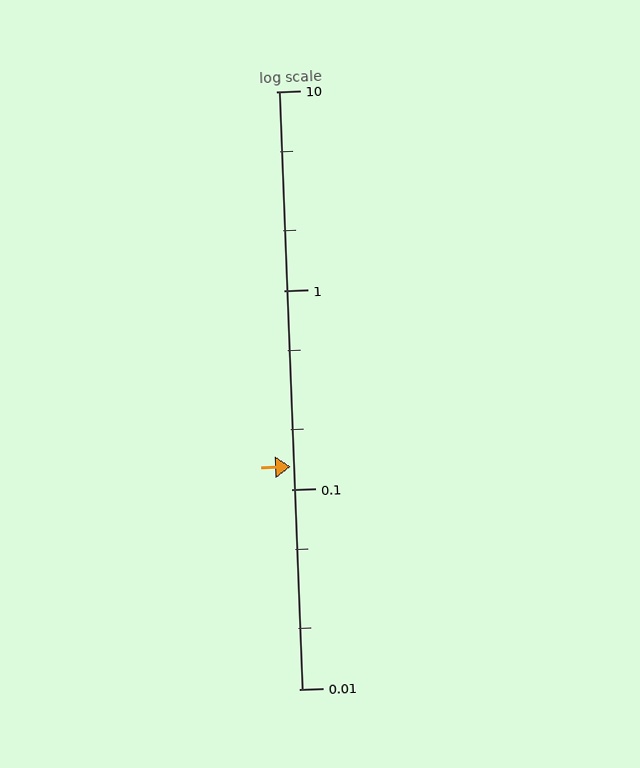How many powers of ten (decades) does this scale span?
The scale spans 3 decades, from 0.01 to 10.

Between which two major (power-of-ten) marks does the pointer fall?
The pointer is between 0.1 and 1.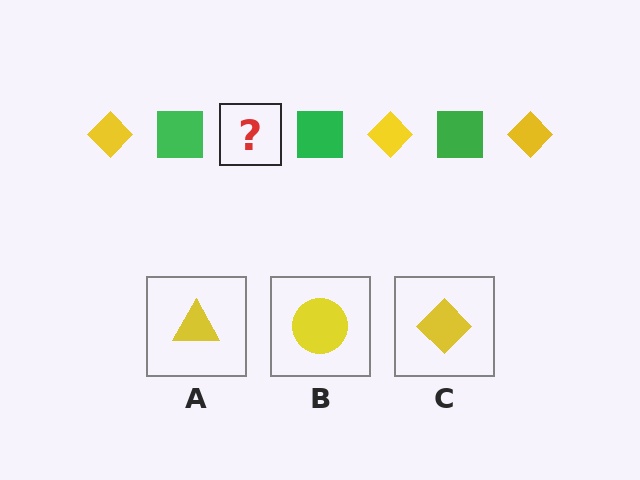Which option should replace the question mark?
Option C.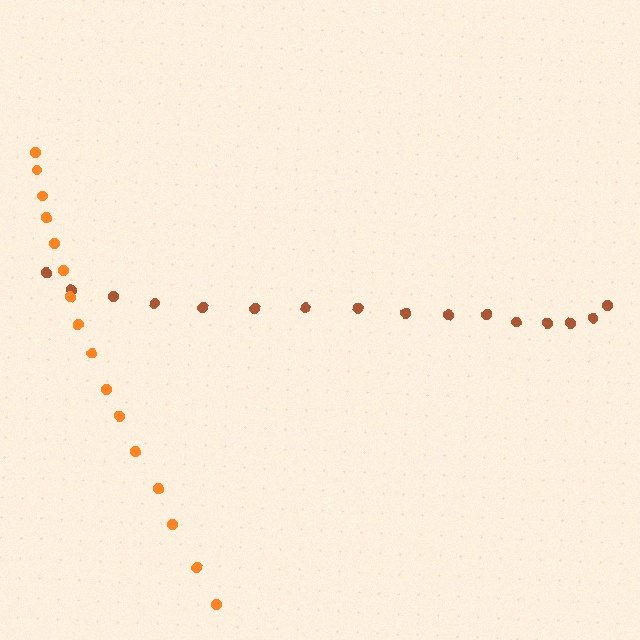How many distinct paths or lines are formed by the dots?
There are 2 distinct paths.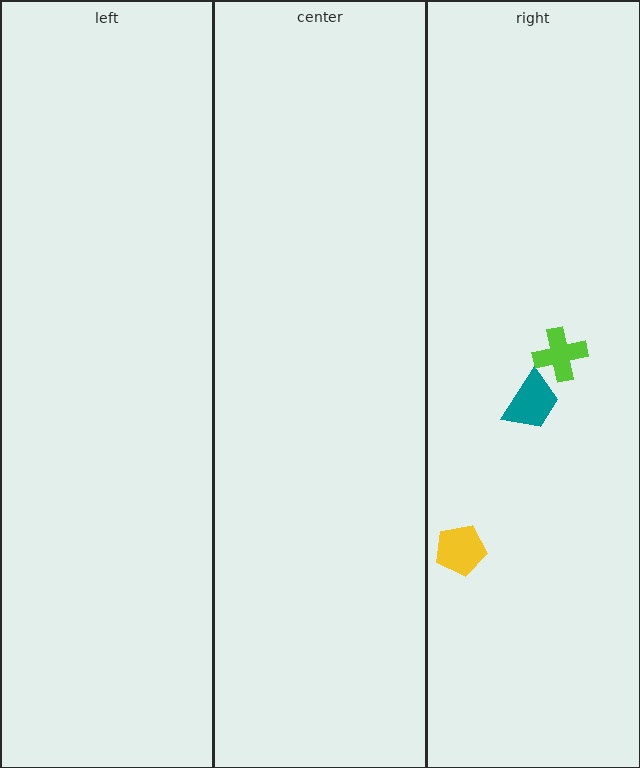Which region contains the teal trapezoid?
The right region.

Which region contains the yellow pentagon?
The right region.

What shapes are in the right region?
The yellow pentagon, the teal trapezoid, the lime cross.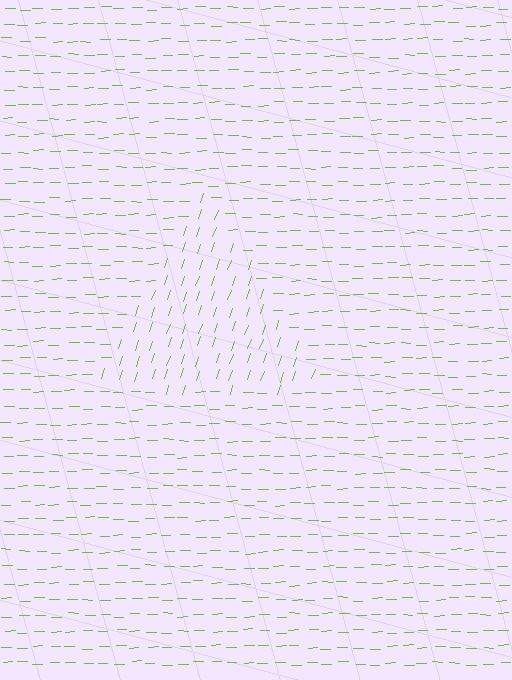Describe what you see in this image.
The image is filled with small lime line segments. A triangle region in the image has lines oriented differently from the surrounding lines, creating a visible texture boundary.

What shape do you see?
I see a triangle.